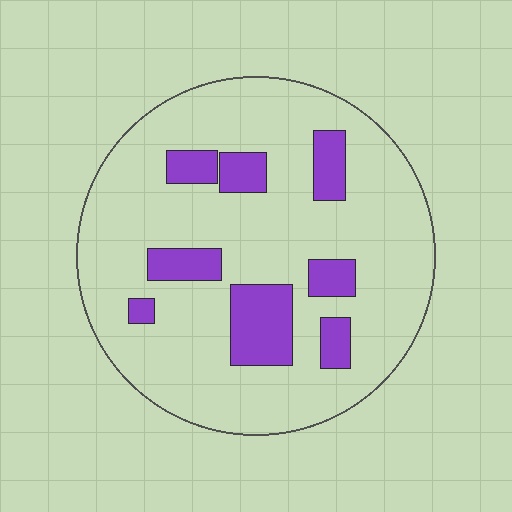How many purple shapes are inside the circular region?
8.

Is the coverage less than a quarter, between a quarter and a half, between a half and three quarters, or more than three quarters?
Less than a quarter.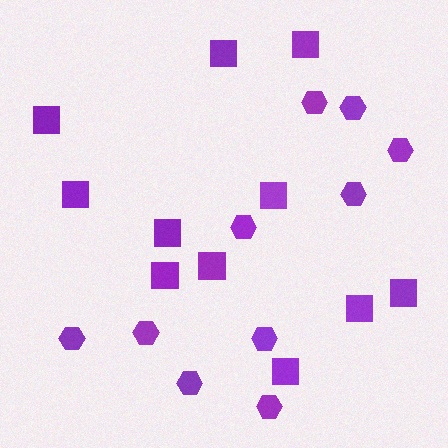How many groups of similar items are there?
There are 2 groups: one group of hexagons (10) and one group of squares (11).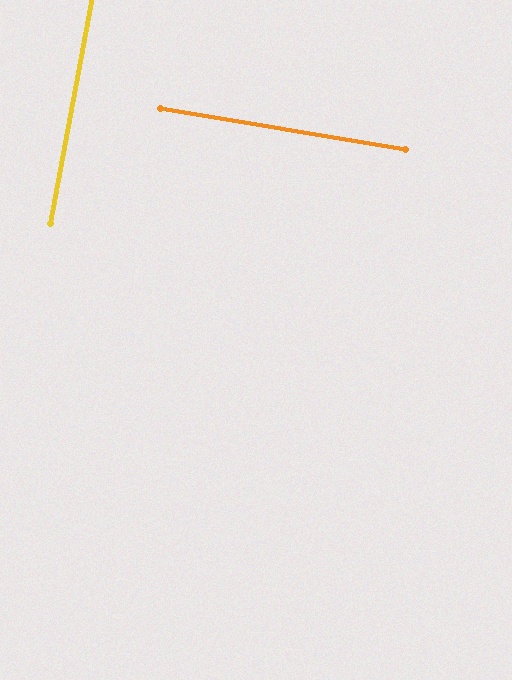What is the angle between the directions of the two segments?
Approximately 89 degrees.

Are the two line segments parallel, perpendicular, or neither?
Perpendicular — they meet at approximately 89°.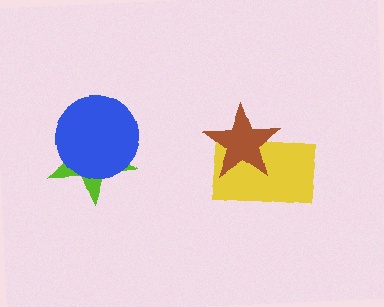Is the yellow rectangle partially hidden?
Yes, it is partially covered by another shape.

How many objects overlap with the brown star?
1 object overlaps with the brown star.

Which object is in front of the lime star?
The blue circle is in front of the lime star.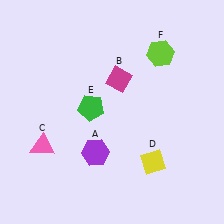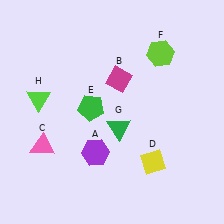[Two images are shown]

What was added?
A green triangle (G), a lime triangle (H) were added in Image 2.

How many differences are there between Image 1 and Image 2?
There are 2 differences between the two images.